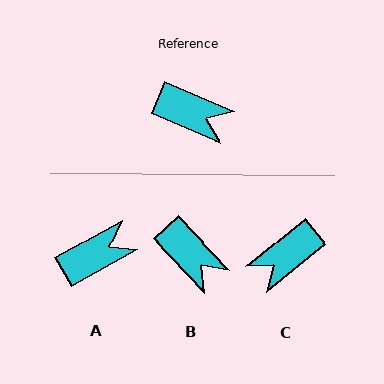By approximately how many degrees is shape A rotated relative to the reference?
Approximately 53 degrees counter-clockwise.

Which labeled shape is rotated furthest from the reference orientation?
C, about 118 degrees away.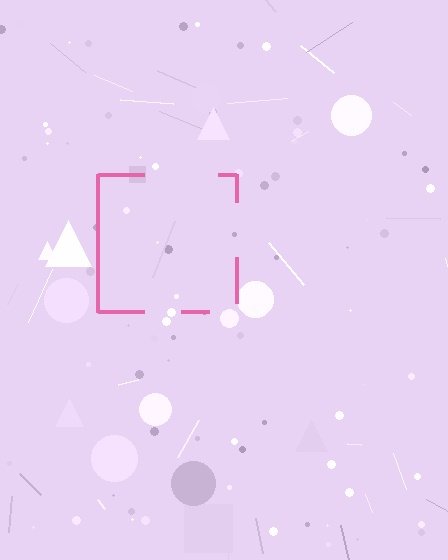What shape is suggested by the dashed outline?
The dashed outline suggests a square.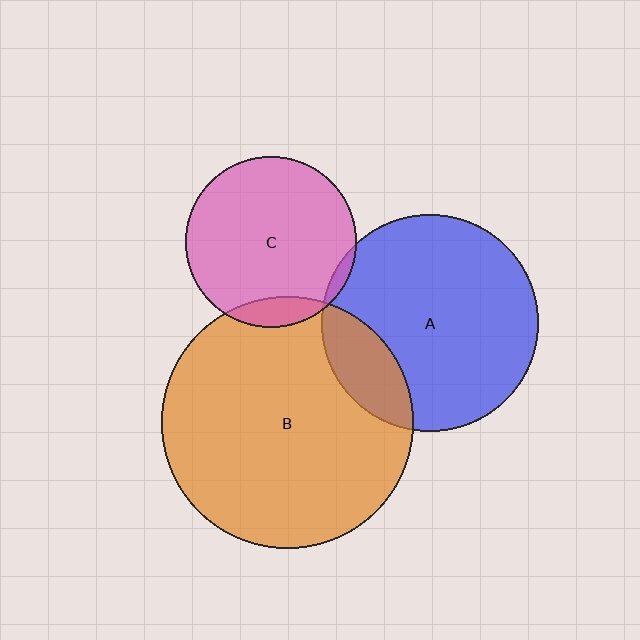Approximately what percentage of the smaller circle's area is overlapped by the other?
Approximately 5%.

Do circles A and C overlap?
Yes.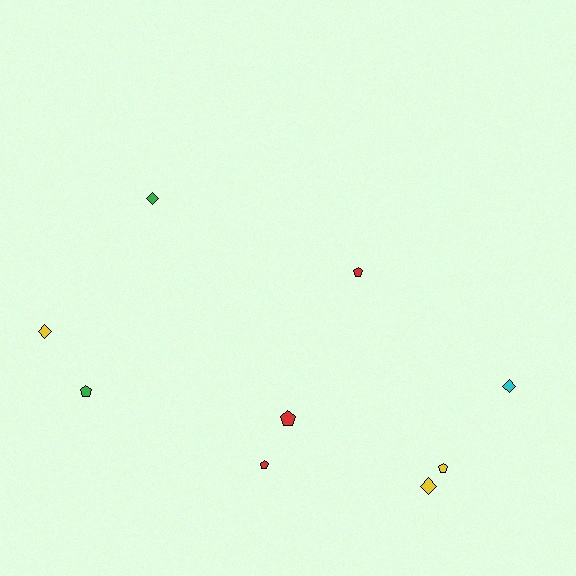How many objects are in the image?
There are 9 objects.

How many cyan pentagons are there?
There are no cyan pentagons.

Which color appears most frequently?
Yellow, with 3 objects.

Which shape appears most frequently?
Pentagon, with 5 objects.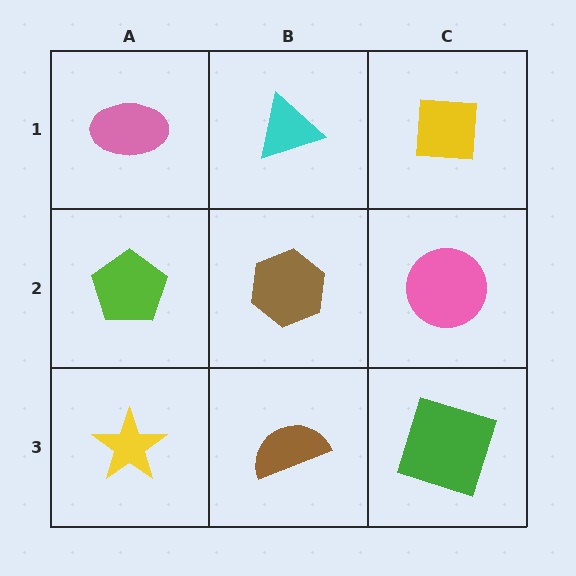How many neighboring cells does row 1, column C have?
2.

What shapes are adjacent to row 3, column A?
A lime pentagon (row 2, column A), a brown semicircle (row 3, column B).